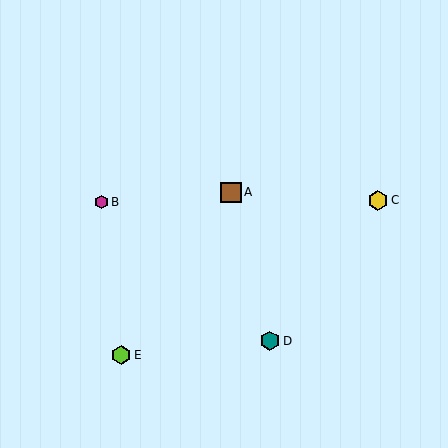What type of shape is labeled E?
Shape E is a lime hexagon.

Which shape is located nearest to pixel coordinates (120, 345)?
The lime hexagon (labeled E) at (121, 355) is nearest to that location.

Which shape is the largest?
The brown square (labeled A) is the largest.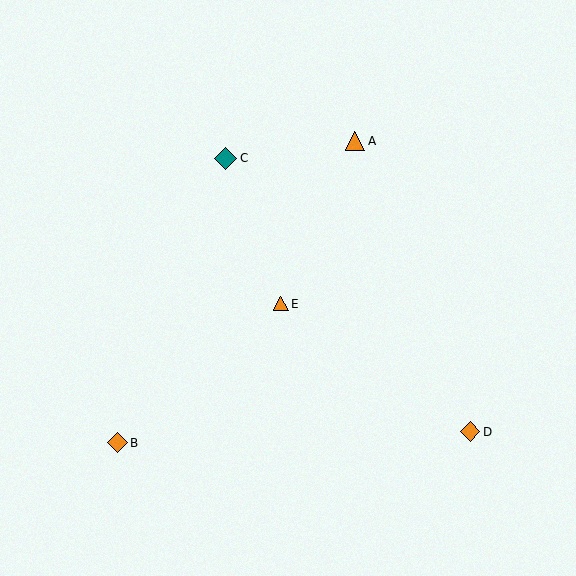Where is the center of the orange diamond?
The center of the orange diamond is at (470, 432).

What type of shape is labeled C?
Shape C is a teal diamond.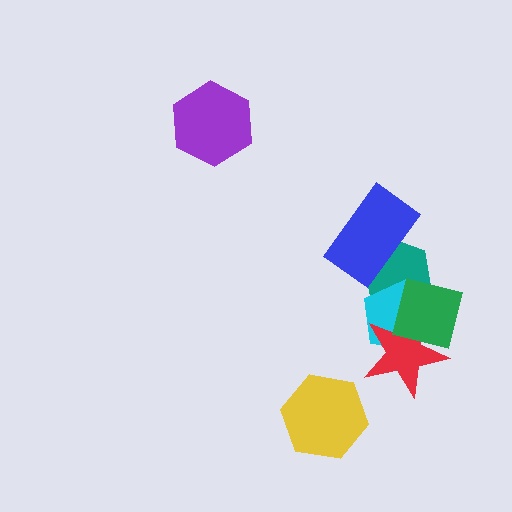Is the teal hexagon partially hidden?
Yes, it is partially covered by another shape.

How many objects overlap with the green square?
3 objects overlap with the green square.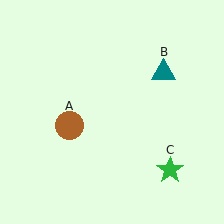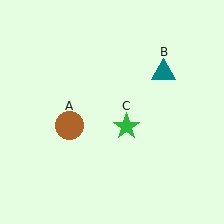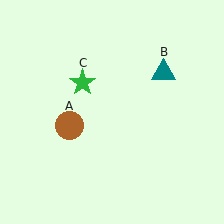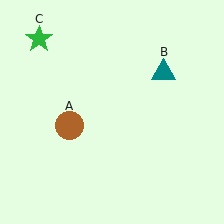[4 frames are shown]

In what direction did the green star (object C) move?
The green star (object C) moved up and to the left.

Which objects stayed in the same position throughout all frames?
Brown circle (object A) and teal triangle (object B) remained stationary.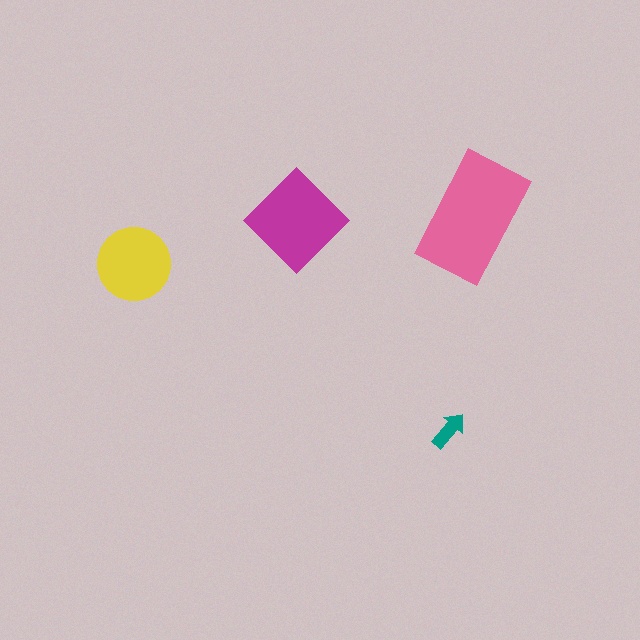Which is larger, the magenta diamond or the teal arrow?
The magenta diamond.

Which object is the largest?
The pink rectangle.